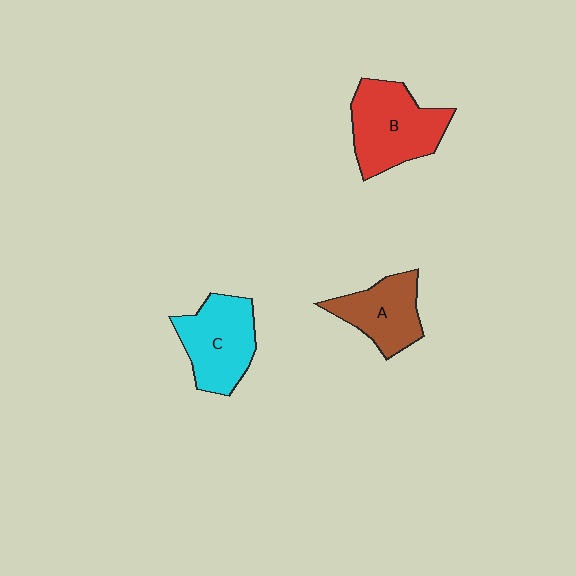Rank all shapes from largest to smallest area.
From largest to smallest: B (red), C (cyan), A (brown).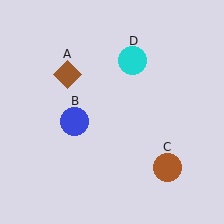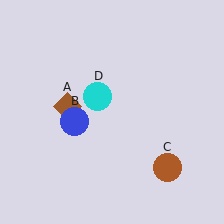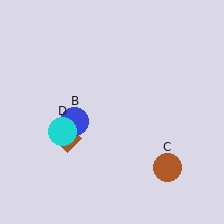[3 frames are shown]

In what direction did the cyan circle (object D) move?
The cyan circle (object D) moved down and to the left.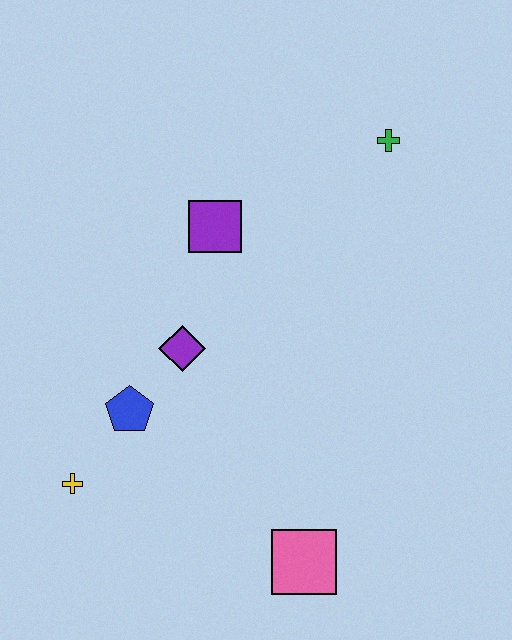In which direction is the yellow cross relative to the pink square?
The yellow cross is to the left of the pink square.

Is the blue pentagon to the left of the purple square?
Yes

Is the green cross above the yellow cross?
Yes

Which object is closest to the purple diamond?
The blue pentagon is closest to the purple diamond.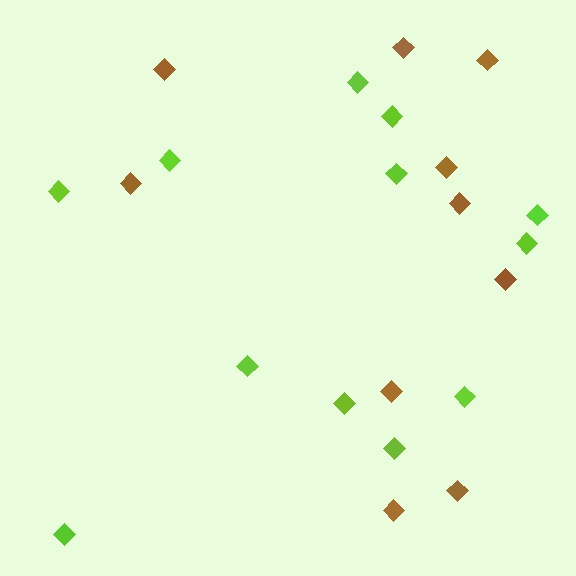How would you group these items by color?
There are 2 groups: one group of lime diamonds (12) and one group of brown diamonds (10).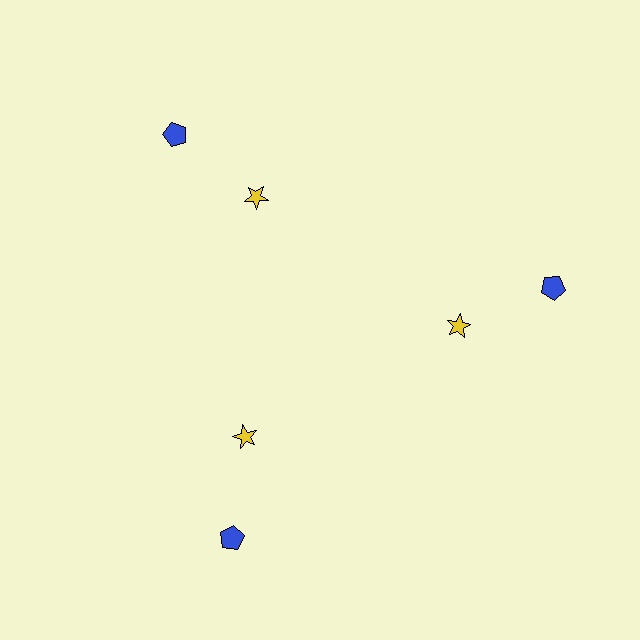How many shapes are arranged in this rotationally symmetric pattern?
There are 6 shapes, arranged in 3 groups of 2.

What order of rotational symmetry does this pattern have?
This pattern has 3-fold rotational symmetry.